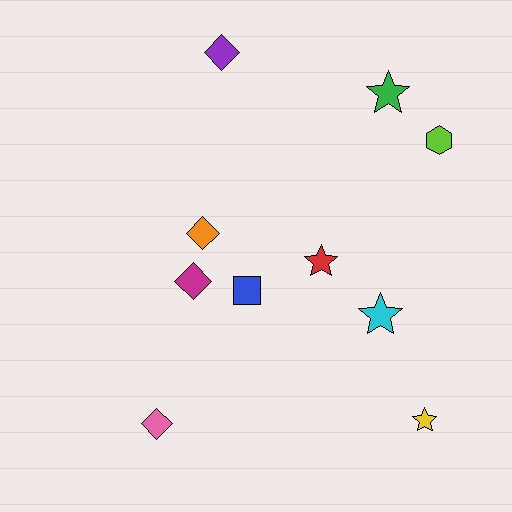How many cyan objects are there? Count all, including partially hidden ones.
There is 1 cyan object.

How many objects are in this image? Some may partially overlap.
There are 10 objects.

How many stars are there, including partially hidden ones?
There are 4 stars.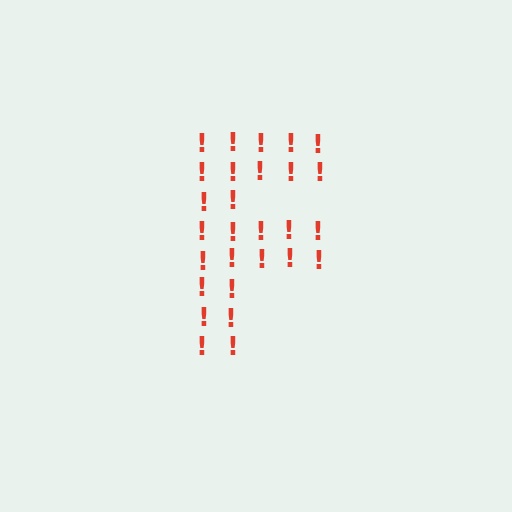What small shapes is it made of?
It is made of small exclamation marks.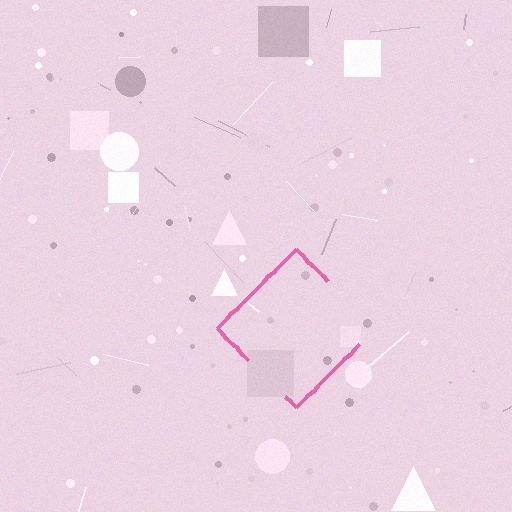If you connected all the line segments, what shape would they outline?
They would outline a diamond.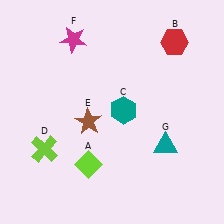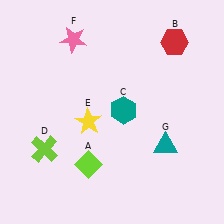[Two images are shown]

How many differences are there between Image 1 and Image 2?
There are 2 differences between the two images.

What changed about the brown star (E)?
In Image 1, E is brown. In Image 2, it changed to yellow.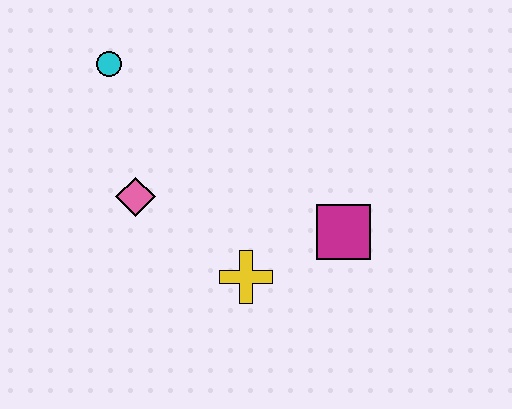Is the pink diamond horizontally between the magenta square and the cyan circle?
Yes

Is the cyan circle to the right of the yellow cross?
No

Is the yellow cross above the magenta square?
No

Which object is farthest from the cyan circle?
The magenta square is farthest from the cyan circle.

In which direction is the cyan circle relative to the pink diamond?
The cyan circle is above the pink diamond.